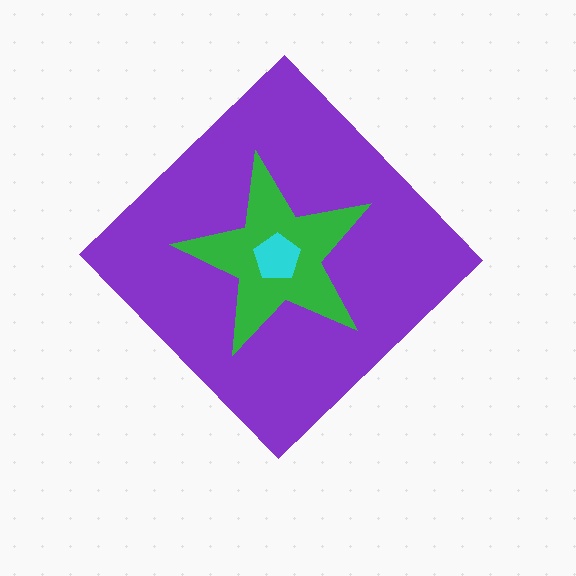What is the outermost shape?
The purple diamond.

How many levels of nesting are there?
3.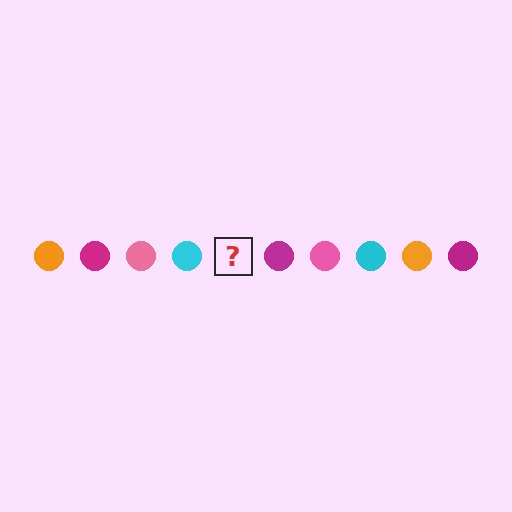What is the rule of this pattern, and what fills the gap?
The rule is that the pattern cycles through orange, magenta, pink, cyan circles. The gap should be filled with an orange circle.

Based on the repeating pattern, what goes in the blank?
The blank should be an orange circle.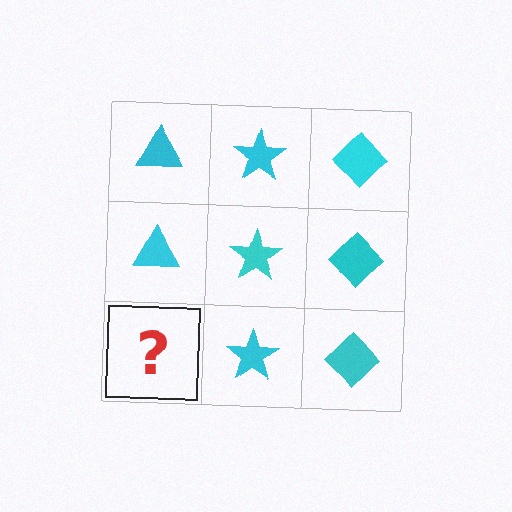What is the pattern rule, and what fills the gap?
The rule is that each column has a consistent shape. The gap should be filled with a cyan triangle.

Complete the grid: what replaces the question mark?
The question mark should be replaced with a cyan triangle.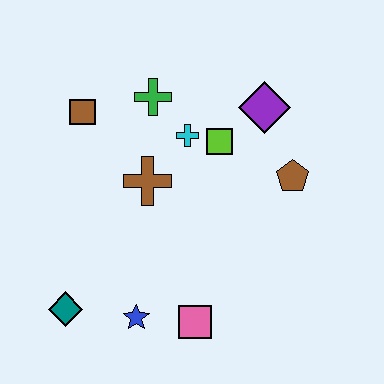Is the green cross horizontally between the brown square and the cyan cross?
Yes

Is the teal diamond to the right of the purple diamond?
No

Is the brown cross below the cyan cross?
Yes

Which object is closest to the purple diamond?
The lime square is closest to the purple diamond.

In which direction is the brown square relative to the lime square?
The brown square is to the left of the lime square.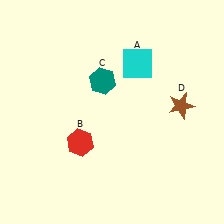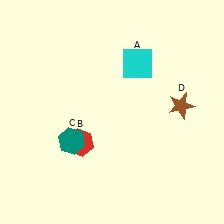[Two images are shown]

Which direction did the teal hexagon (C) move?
The teal hexagon (C) moved down.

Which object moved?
The teal hexagon (C) moved down.